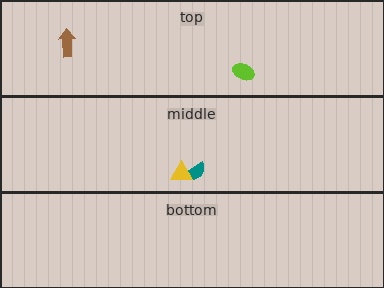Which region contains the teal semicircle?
The middle region.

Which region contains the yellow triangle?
The middle region.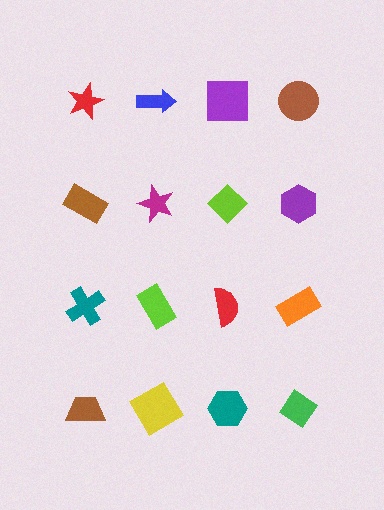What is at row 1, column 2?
A blue arrow.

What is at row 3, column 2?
A lime rectangle.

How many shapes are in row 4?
4 shapes.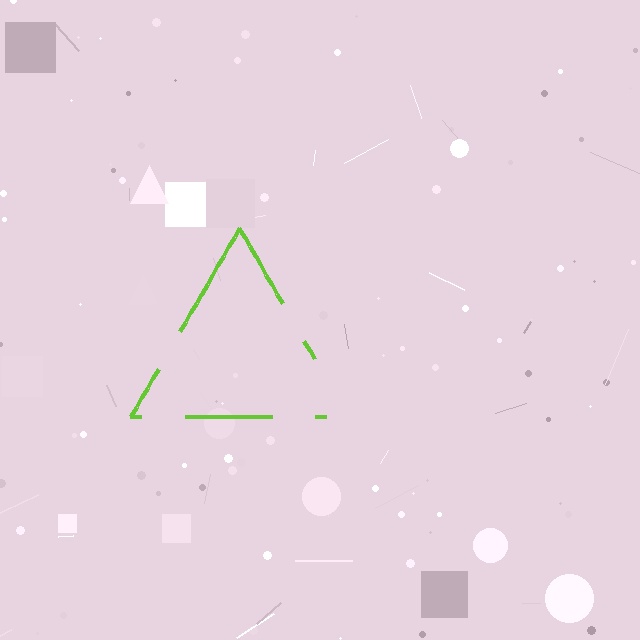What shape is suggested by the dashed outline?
The dashed outline suggests a triangle.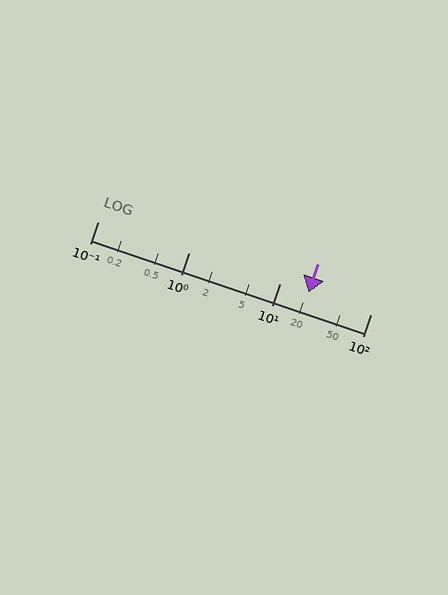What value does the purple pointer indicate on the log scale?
The pointer indicates approximately 21.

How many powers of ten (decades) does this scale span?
The scale spans 3 decades, from 0.1 to 100.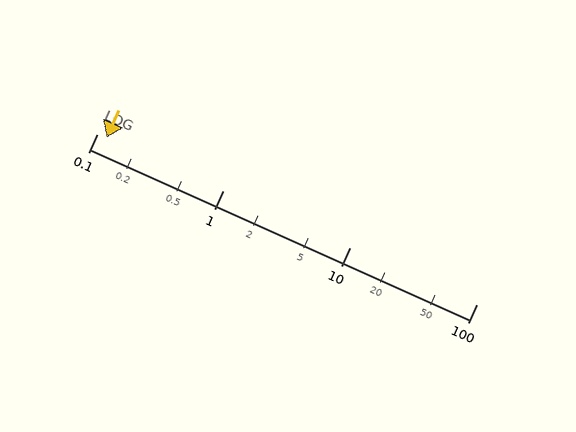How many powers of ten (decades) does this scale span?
The scale spans 3 decades, from 0.1 to 100.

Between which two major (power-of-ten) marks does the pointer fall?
The pointer is between 0.1 and 1.